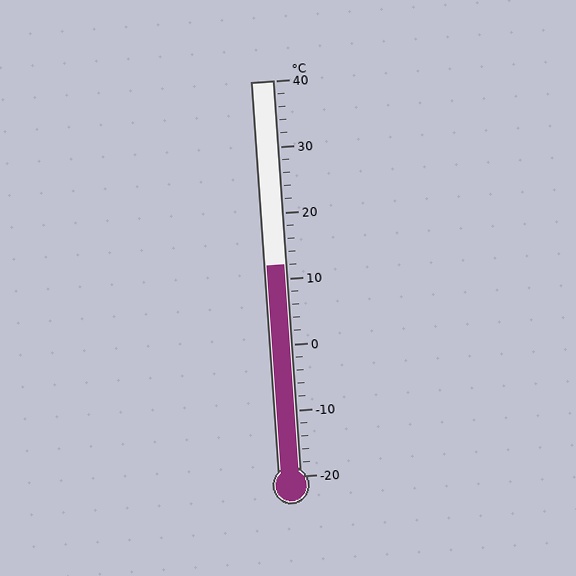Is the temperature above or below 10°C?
The temperature is above 10°C.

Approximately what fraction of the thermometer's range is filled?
The thermometer is filled to approximately 55% of its range.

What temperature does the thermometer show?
The thermometer shows approximately 12°C.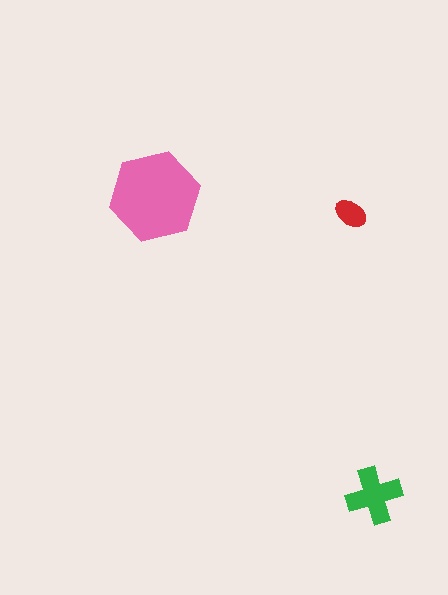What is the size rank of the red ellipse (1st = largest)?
3rd.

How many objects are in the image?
There are 3 objects in the image.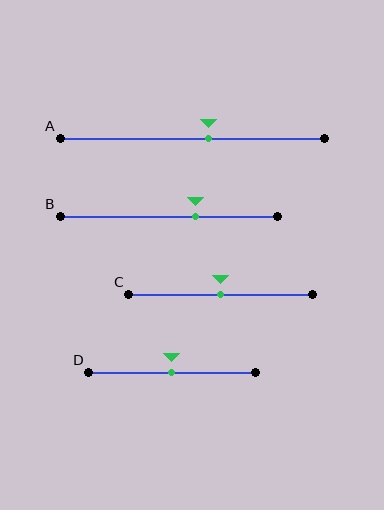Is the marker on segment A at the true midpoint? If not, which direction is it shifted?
No, the marker on segment A is shifted to the right by about 6% of the segment length.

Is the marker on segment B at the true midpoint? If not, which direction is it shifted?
No, the marker on segment B is shifted to the right by about 12% of the segment length.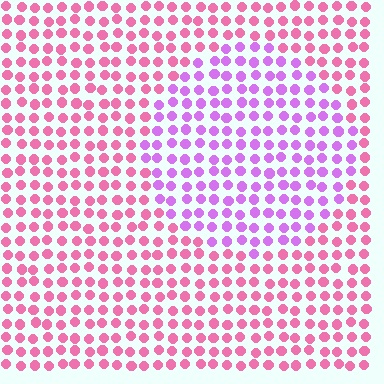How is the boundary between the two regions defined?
The boundary is defined purely by a slight shift in hue (about 42 degrees). Spacing, size, and orientation are identical on both sides.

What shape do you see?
I see a circle.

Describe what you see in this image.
The image is filled with small pink elements in a uniform arrangement. A circle-shaped region is visible where the elements are tinted to a slightly different hue, forming a subtle color boundary.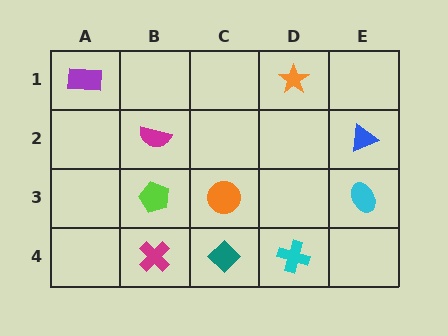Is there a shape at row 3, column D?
No, that cell is empty.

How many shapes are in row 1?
2 shapes.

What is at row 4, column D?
A cyan cross.